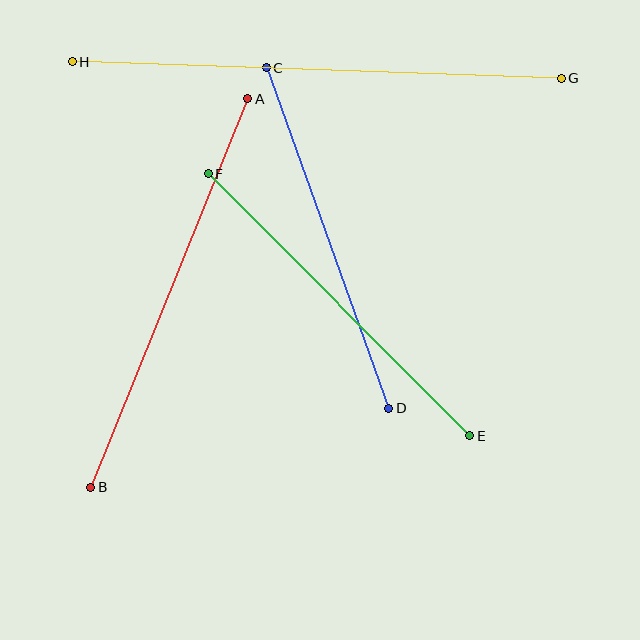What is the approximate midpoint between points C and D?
The midpoint is at approximately (328, 238) pixels.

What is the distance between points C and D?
The distance is approximately 362 pixels.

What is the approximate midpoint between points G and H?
The midpoint is at approximately (317, 70) pixels.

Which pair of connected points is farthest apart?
Points G and H are farthest apart.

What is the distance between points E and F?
The distance is approximately 370 pixels.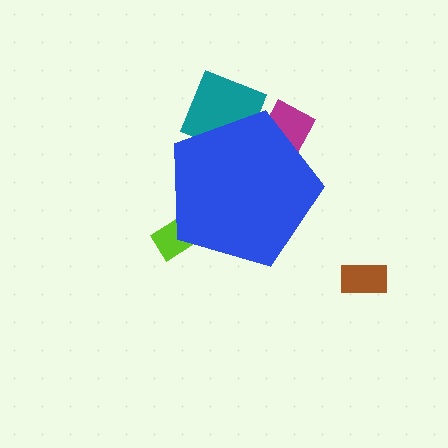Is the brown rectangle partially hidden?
No, the brown rectangle is fully visible.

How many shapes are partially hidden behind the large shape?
3 shapes are partially hidden.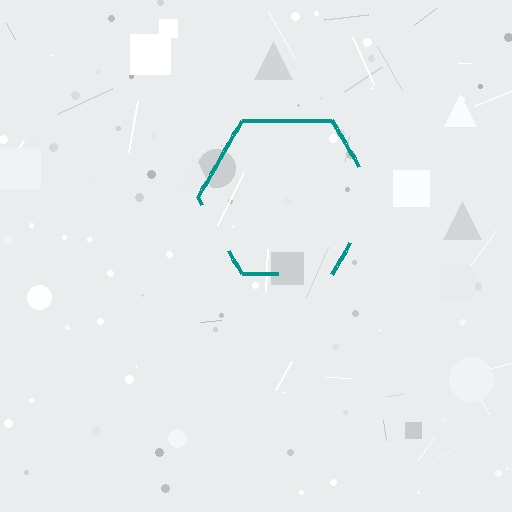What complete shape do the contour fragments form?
The contour fragments form a hexagon.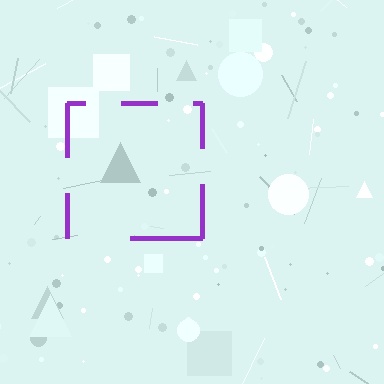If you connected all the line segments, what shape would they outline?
They would outline a square.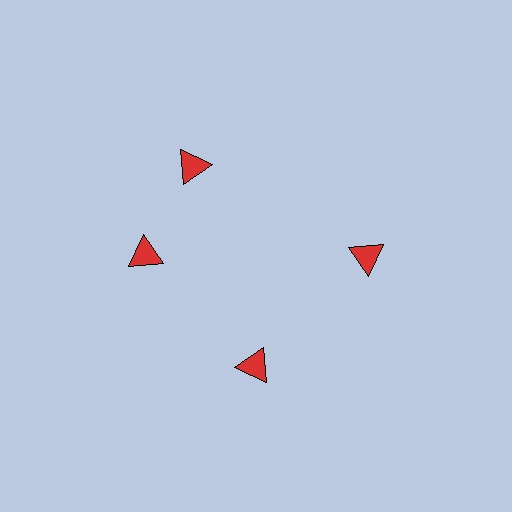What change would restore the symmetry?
The symmetry would be restored by rotating it back into even spacing with its neighbors so that all 4 triangles sit at equal angles and equal distance from the center.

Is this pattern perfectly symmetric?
No. The 4 red triangles are arranged in a ring, but one element near the 12 o'clock position is rotated out of alignment along the ring, breaking the 4-fold rotational symmetry.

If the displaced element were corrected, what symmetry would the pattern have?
It would have 4-fold rotational symmetry — the pattern would map onto itself every 90 degrees.